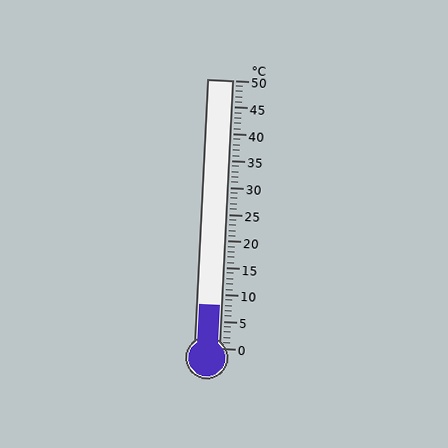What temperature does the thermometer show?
The thermometer shows approximately 8°C.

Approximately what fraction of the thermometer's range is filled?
The thermometer is filled to approximately 15% of its range.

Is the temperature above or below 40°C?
The temperature is below 40°C.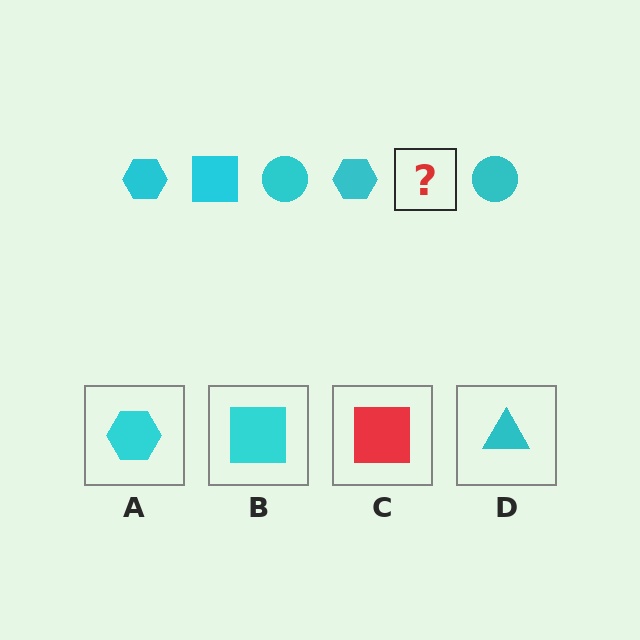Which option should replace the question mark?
Option B.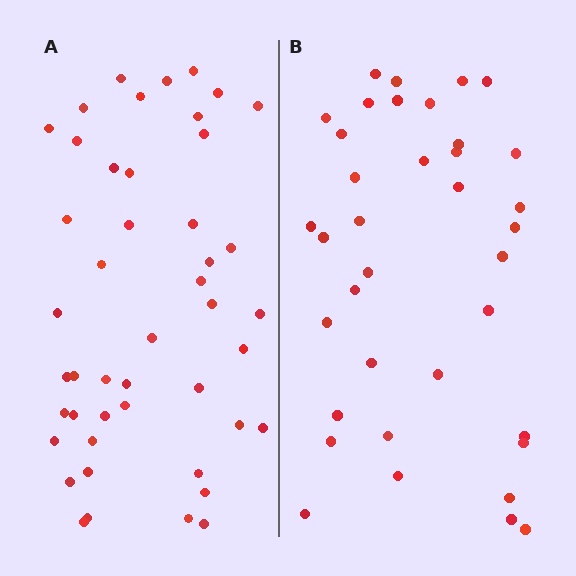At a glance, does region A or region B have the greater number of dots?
Region A (the left region) has more dots.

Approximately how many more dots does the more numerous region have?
Region A has roughly 8 or so more dots than region B.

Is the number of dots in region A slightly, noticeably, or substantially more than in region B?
Region A has only slightly more — the two regions are fairly close. The ratio is roughly 1.2 to 1.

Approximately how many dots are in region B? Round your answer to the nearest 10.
About 40 dots. (The exact count is 37, which rounds to 40.)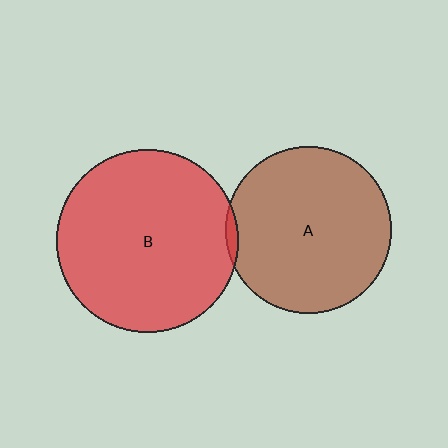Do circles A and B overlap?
Yes.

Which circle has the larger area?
Circle B (red).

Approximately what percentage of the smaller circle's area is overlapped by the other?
Approximately 5%.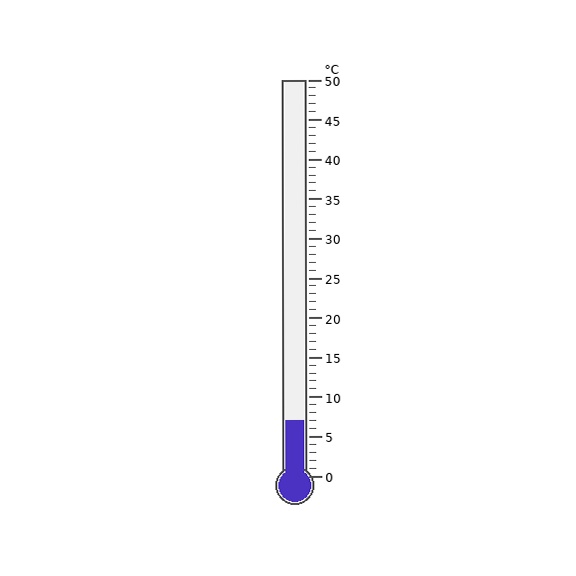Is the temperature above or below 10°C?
The temperature is below 10°C.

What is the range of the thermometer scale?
The thermometer scale ranges from 0°C to 50°C.